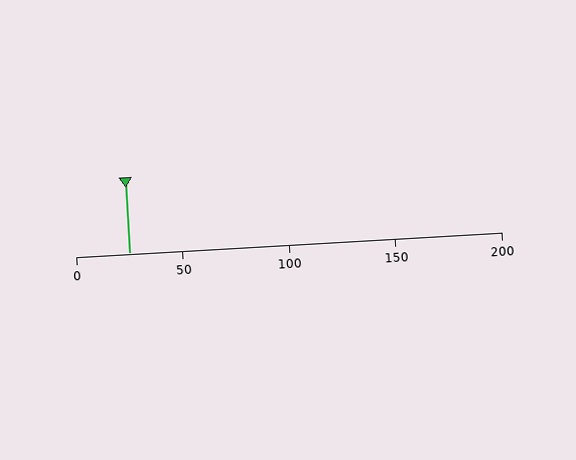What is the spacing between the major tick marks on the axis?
The major ticks are spaced 50 apart.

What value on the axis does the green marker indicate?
The marker indicates approximately 25.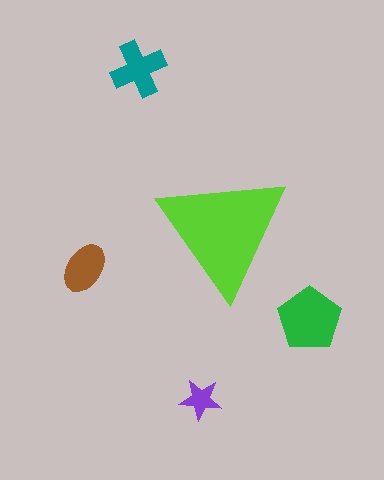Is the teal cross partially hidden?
No, the teal cross is fully visible.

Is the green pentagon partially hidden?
No, the green pentagon is fully visible.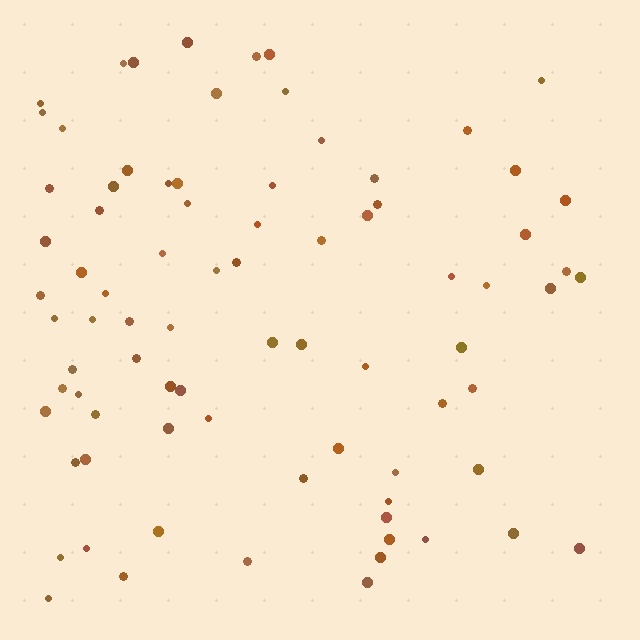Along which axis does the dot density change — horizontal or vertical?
Horizontal.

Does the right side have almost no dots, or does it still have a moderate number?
Still a moderate number, just noticeably fewer than the left.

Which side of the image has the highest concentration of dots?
The left.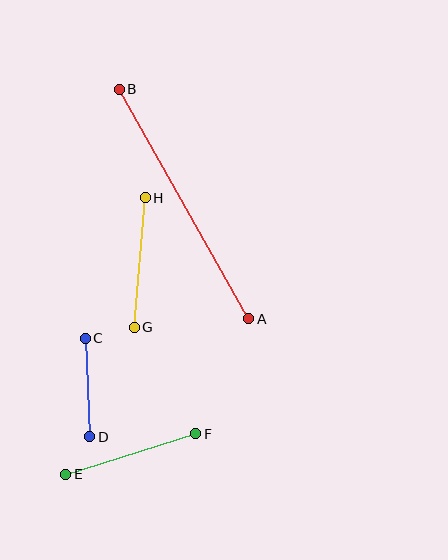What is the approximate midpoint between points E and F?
The midpoint is at approximately (131, 454) pixels.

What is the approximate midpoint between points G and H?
The midpoint is at approximately (140, 262) pixels.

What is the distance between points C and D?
The distance is approximately 99 pixels.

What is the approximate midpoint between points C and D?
The midpoint is at approximately (88, 387) pixels.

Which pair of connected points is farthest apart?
Points A and B are farthest apart.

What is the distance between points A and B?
The distance is approximately 264 pixels.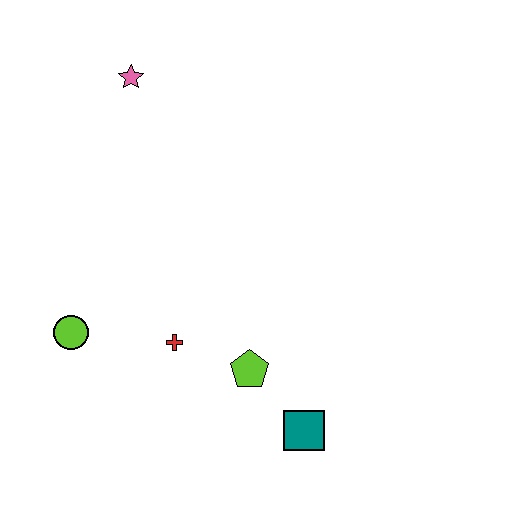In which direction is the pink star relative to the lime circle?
The pink star is above the lime circle.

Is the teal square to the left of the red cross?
No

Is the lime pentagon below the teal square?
No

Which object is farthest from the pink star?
The teal square is farthest from the pink star.